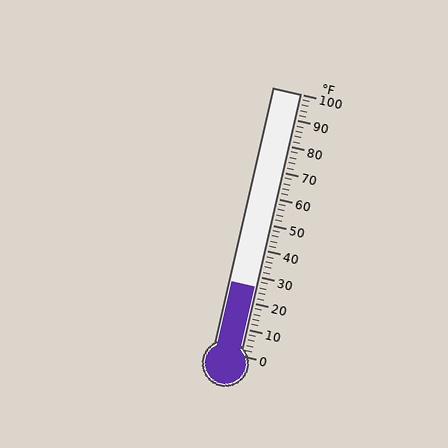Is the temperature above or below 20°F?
The temperature is above 20°F.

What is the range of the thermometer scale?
The thermometer scale ranges from 0°F to 100°F.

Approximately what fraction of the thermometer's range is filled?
The thermometer is filled to approximately 25% of its range.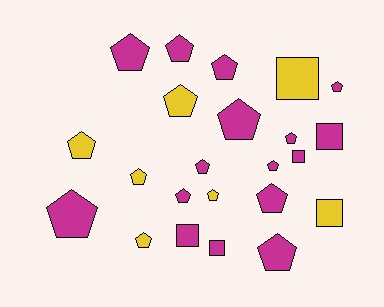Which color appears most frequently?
Magenta, with 16 objects.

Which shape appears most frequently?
Pentagon, with 17 objects.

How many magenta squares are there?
There are 4 magenta squares.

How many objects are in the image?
There are 23 objects.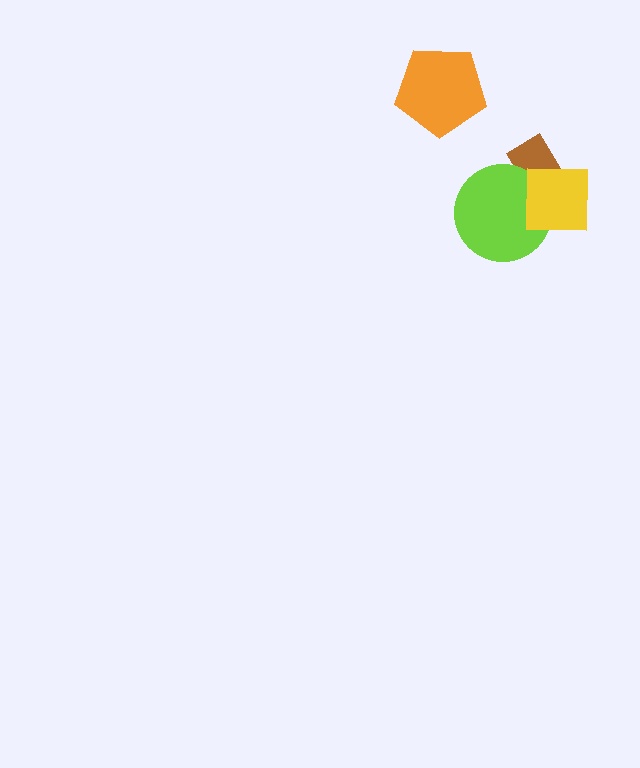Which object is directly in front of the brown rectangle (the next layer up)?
The lime circle is directly in front of the brown rectangle.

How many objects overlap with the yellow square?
2 objects overlap with the yellow square.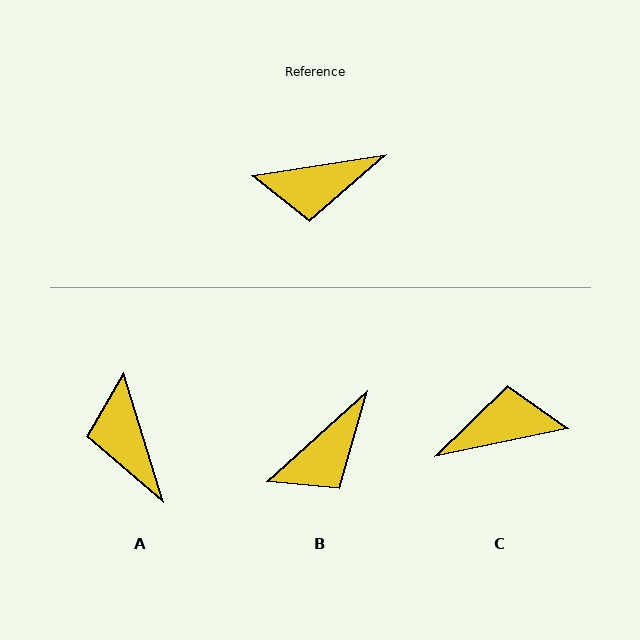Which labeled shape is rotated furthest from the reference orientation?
C, about 177 degrees away.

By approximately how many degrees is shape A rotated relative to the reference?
Approximately 82 degrees clockwise.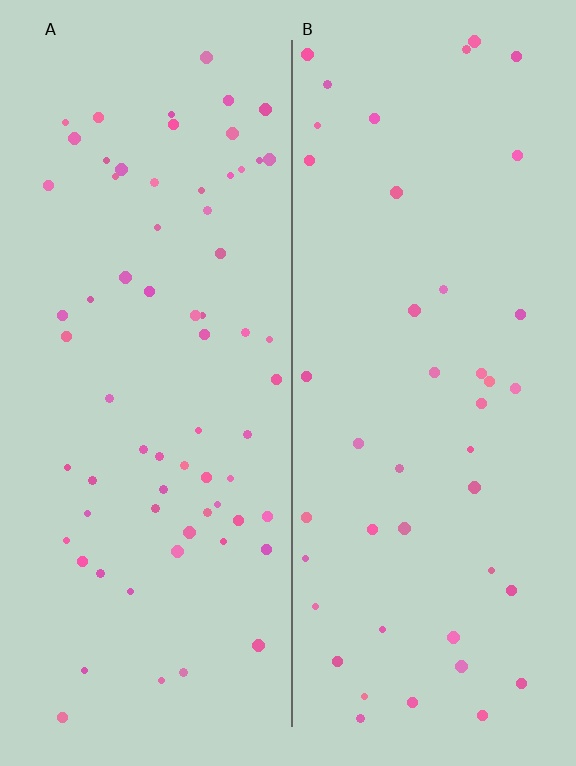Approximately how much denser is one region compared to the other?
Approximately 1.6× — region A over region B.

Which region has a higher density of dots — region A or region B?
A (the left).